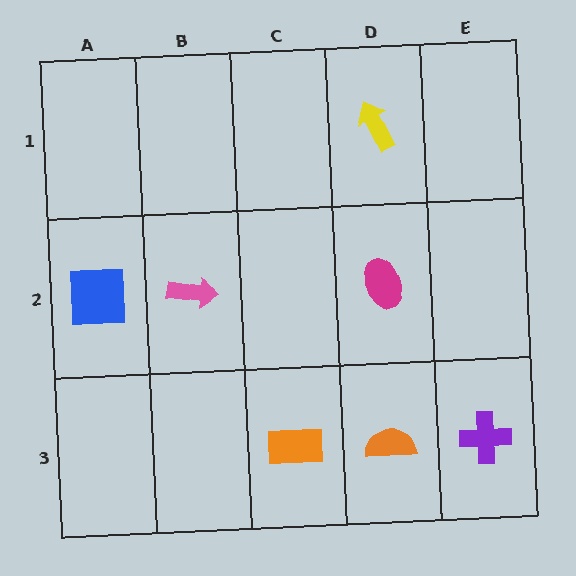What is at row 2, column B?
A pink arrow.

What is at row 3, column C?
An orange rectangle.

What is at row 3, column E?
A purple cross.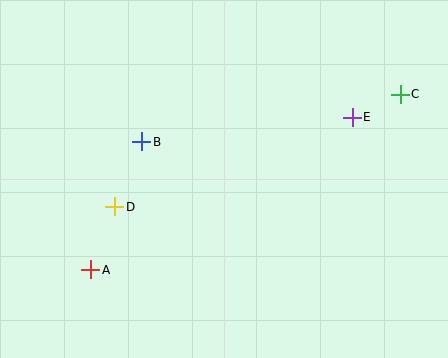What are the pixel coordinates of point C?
Point C is at (400, 94).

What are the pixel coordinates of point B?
Point B is at (142, 142).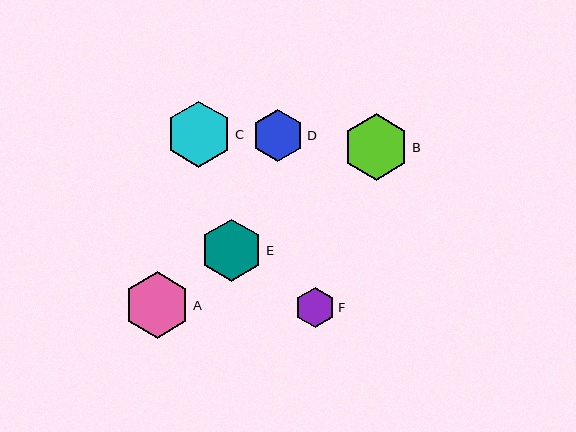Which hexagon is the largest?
Hexagon B is the largest with a size of approximately 66 pixels.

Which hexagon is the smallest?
Hexagon F is the smallest with a size of approximately 40 pixels.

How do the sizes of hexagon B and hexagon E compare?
Hexagon B and hexagon E are approximately the same size.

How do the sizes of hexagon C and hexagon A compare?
Hexagon C and hexagon A are approximately the same size.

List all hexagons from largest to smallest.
From largest to smallest: B, C, A, E, D, F.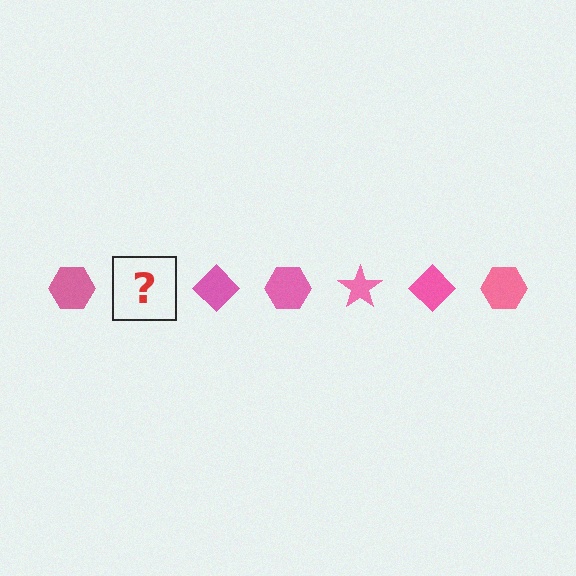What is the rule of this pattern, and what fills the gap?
The rule is that the pattern cycles through hexagon, star, diamond shapes in pink. The gap should be filled with a pink star.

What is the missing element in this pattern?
The missing element is a pink star.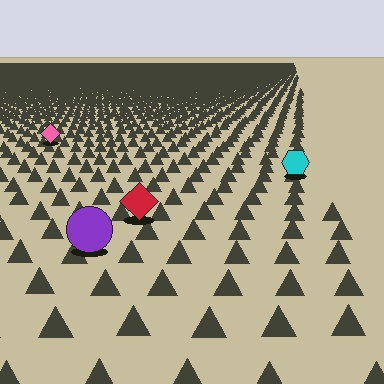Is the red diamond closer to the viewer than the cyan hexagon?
Yes. The red diamond is closer — you can tell from the texture gradient: the ground texture is coarser near it.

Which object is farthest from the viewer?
The pink diamond is farthest from the viewer. It appears smaller and the ground texture around it is denser.